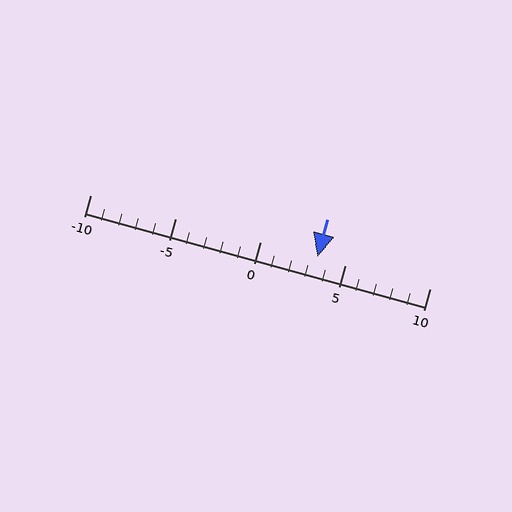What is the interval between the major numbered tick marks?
The major tick marks are spaced 5 units apart.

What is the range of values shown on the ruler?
The ruler shows values from -10 to 10.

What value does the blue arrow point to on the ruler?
The blue arrow points to approximately 3.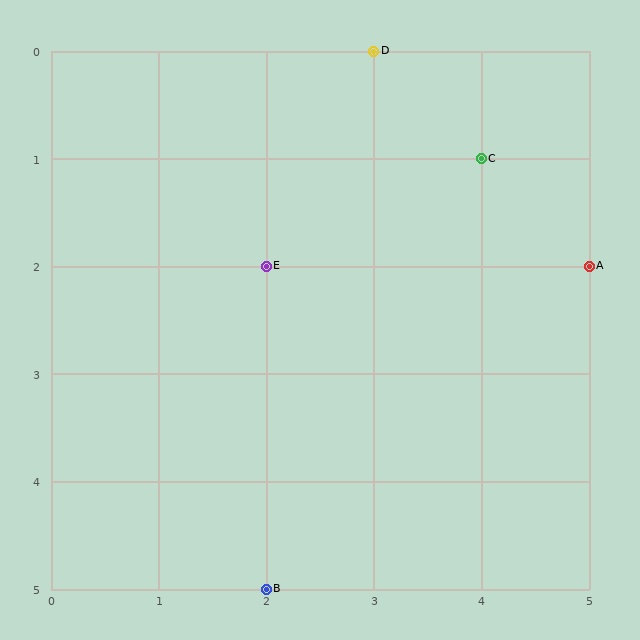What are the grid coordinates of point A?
Point A is at grid coordinates (5, 2).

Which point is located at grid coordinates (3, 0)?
Point D is at (3, 0).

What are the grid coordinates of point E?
Point E is at grid coordinates (2, 2).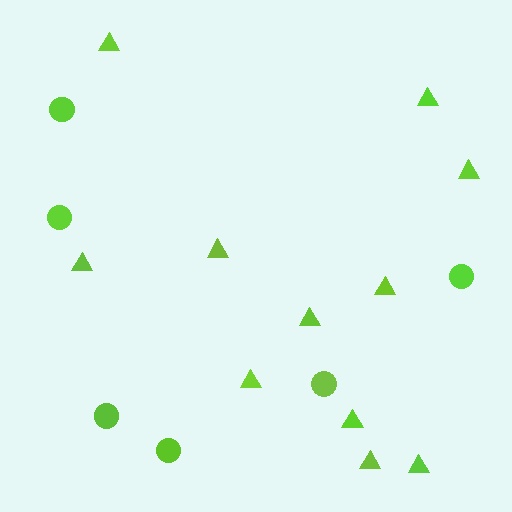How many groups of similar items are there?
There are 2 groups: one group of triangles (11) and one group of circles (6).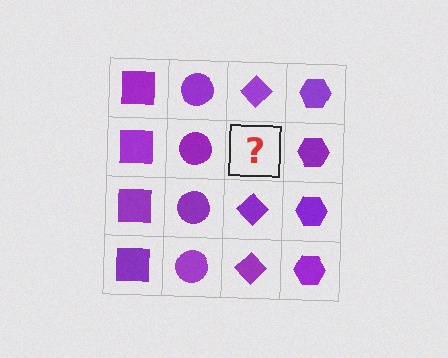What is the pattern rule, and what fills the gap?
The rule is that each column has a consistent shape. The gap should be filled with a purple diamond.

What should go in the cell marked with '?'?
The missing cell should contain a purple diamond.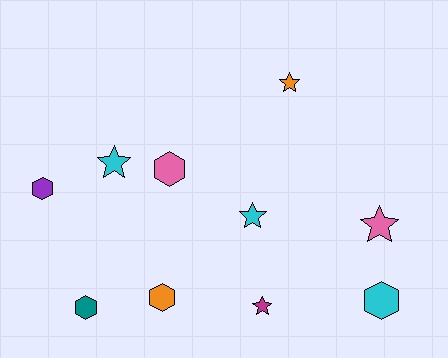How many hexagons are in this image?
There are 5 hexagons.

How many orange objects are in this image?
There are 2 orange objects.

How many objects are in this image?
There are 10 objects.